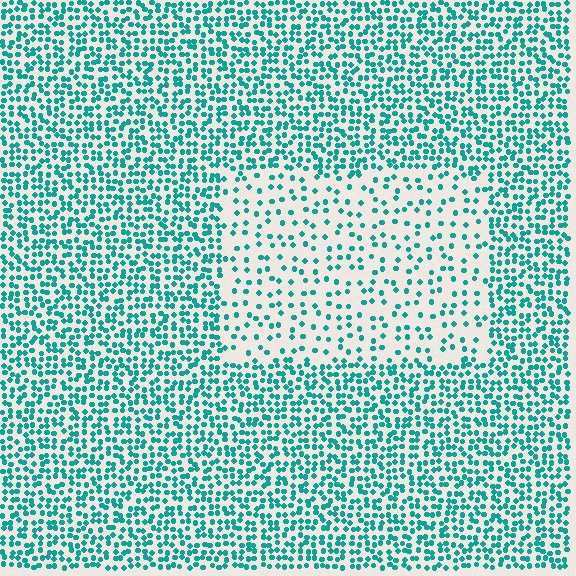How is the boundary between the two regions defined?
The boundary is defined by a change in element density (approximately 2.4x ratio). All elements are the same color, size, and shape.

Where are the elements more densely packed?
The elements are more densely packed outside the rectangle boundary.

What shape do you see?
I see a rectangle.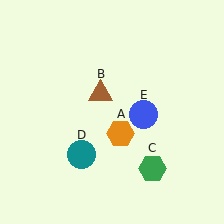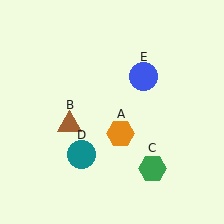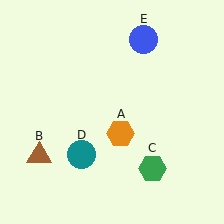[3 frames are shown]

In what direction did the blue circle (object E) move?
The blue circle (object E) moved up.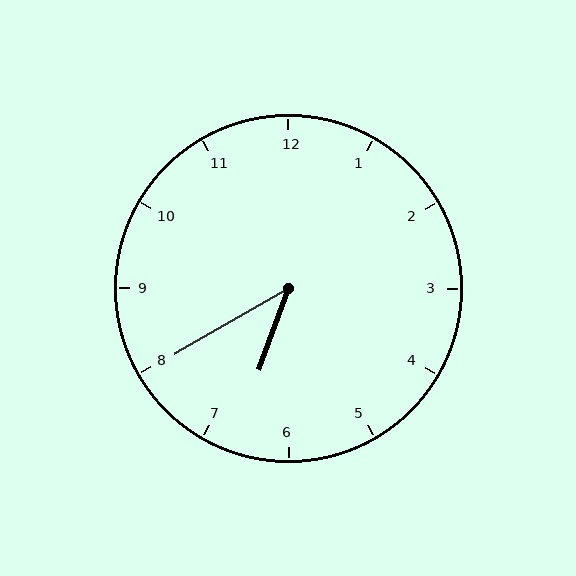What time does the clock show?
6:40.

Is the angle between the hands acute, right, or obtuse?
It is acute.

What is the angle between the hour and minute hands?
Approximately 40 degrees.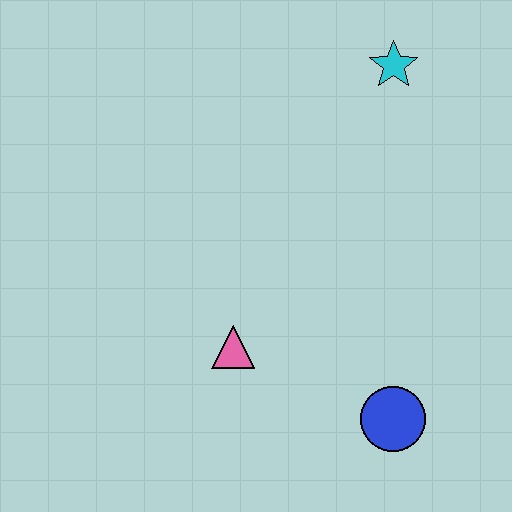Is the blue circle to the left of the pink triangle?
No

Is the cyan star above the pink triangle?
Yes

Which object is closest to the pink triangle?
The blue circle is closest to the pink triangle.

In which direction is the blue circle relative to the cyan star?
The blue circle is below the cyan star.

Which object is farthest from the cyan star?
The blue circle is farthest from the cyan star.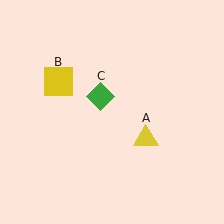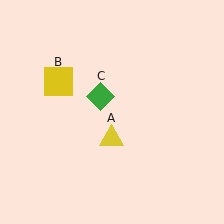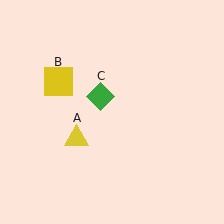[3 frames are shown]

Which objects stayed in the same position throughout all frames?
Yellow square (object B) and green diamond (object C) remained stationary.